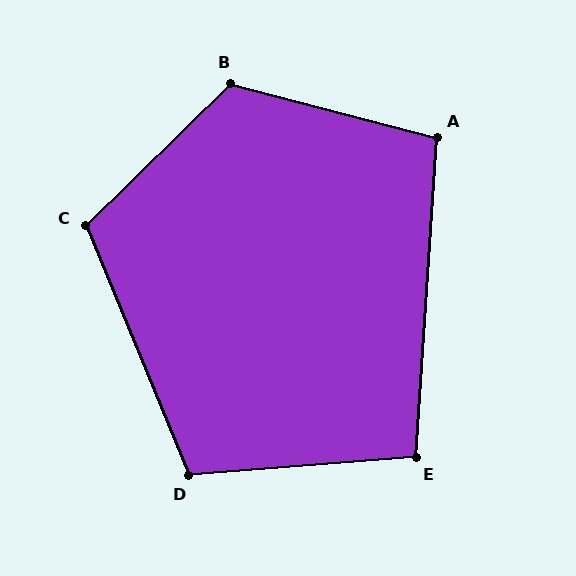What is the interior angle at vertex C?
Approximately 112 degrees (obtuse).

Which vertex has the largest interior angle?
B, at approximately 121 degrees.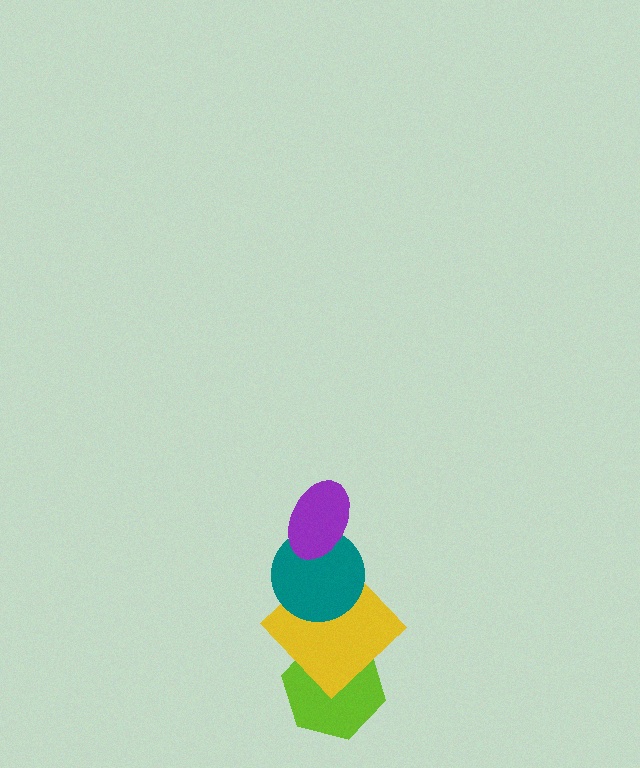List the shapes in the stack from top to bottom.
From top to bottom: the purple ellipse, the teal circle, the yellow diamond, the lime hexagon.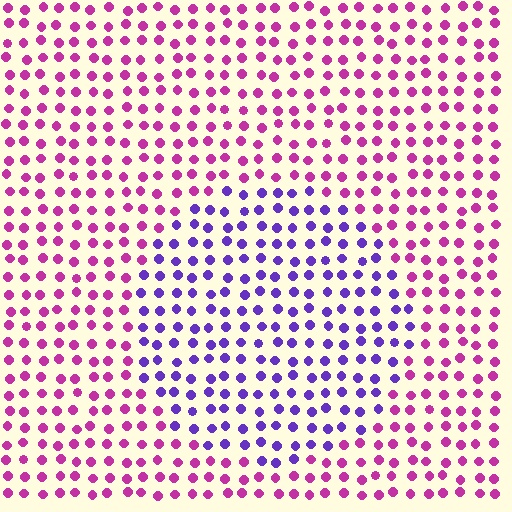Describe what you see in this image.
The image is filled with small magenta elements in a uniform arrangement. A circle-shaped region is visible where the elements are tinted to a slightly different hue, forming a subtle color boundary.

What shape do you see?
I see a circle.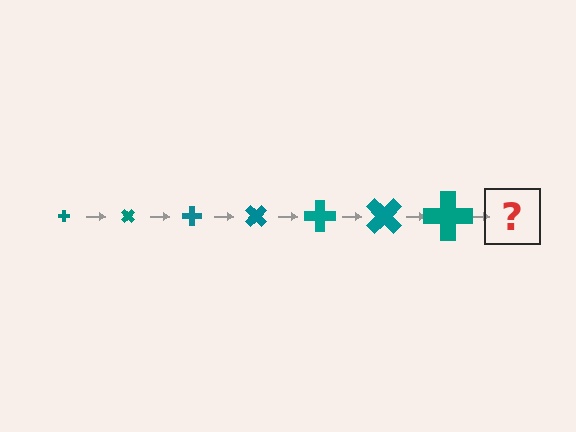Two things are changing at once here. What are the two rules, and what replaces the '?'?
The two rules are that the cross grows larger each step and it rotates 45 degrees each step. The '?' should be a cross, larger than the previous one and rotated 315 degrees from the start.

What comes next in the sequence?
The next element should be a cross, larger than the previous one and rotated 315 degrees from the start.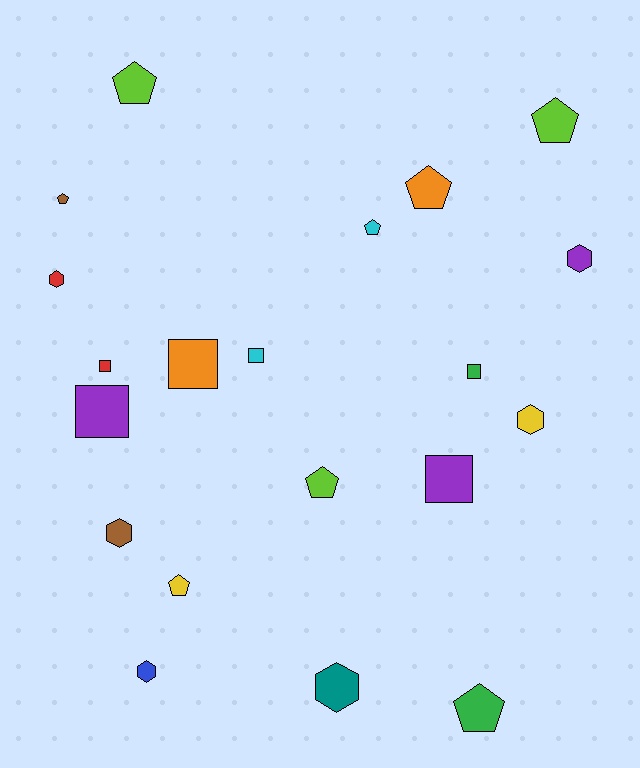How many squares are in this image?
There are 6 squares.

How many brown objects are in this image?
There are 2 brown objects.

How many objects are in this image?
There are 20 objects.